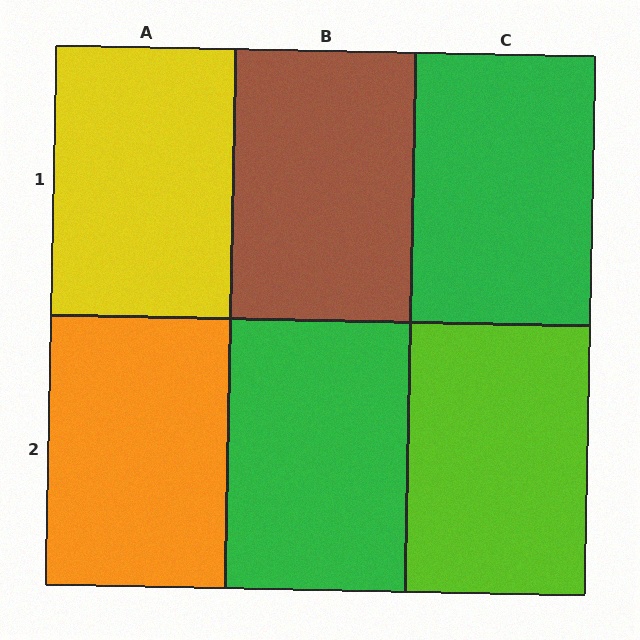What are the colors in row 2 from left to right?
Orange, green, lime.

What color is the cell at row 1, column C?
Green.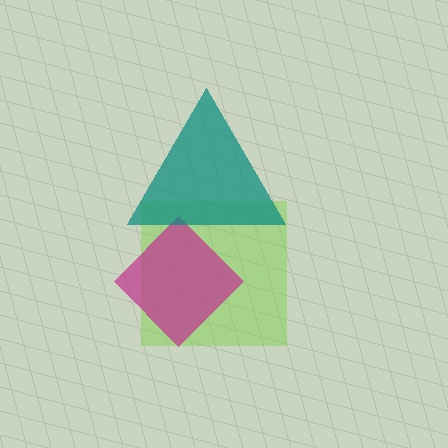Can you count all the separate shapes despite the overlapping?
Yes, there are 3 separate shapes.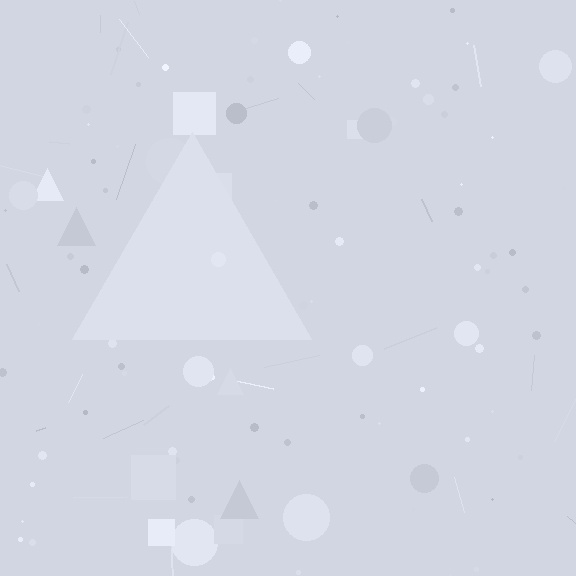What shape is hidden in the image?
A triangle is hidden in the image.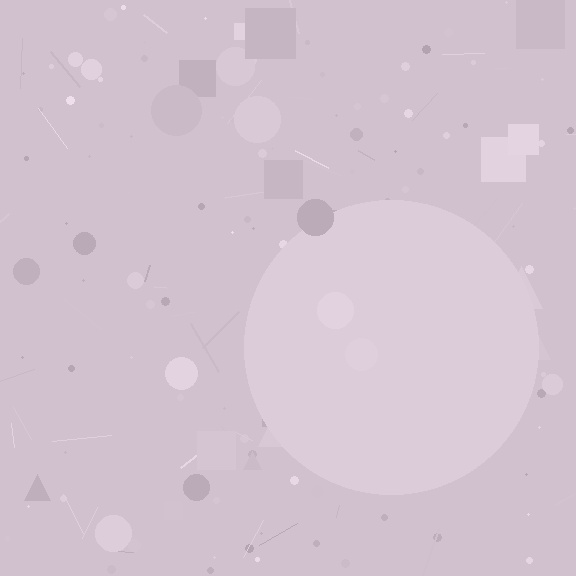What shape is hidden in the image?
A circle is hidden in the image.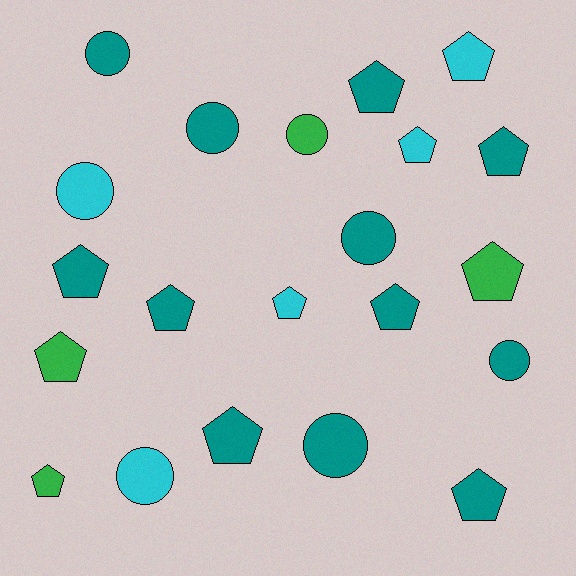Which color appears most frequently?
Teal, with 12 objects.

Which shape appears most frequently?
Pentagon, with 13 objects.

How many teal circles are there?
There are 5 teal circles.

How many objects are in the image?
There are 21 objects.